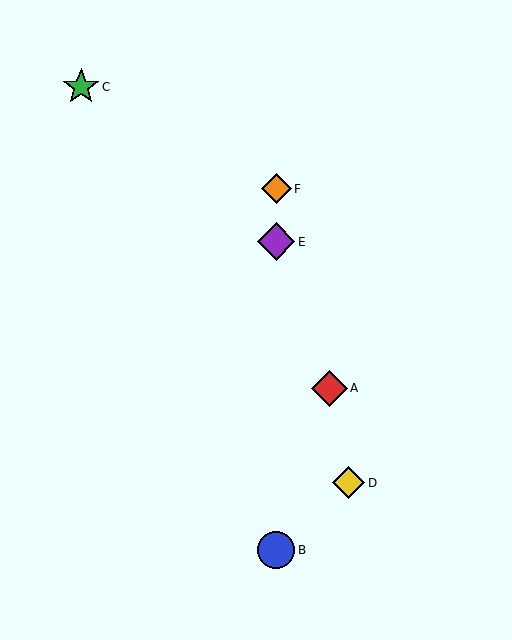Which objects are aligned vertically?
Objects B, E, F are aligned vertically.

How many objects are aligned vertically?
3 objects (B, E, F) are aligned vertically.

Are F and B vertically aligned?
Yes, both are at x≈276.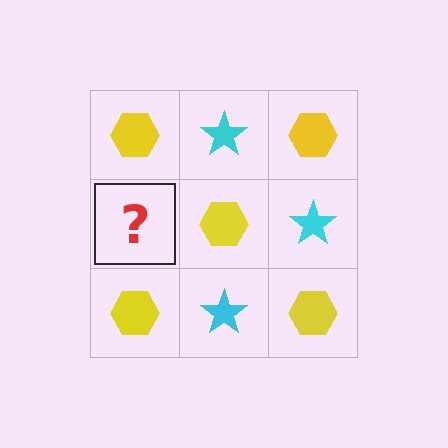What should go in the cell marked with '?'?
The missing cell should contain a cyan star.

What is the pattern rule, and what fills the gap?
The rule is that it alternates yellow hexagon and cyan star in a checkerboard pattern. The gap should be filled with a cyan star.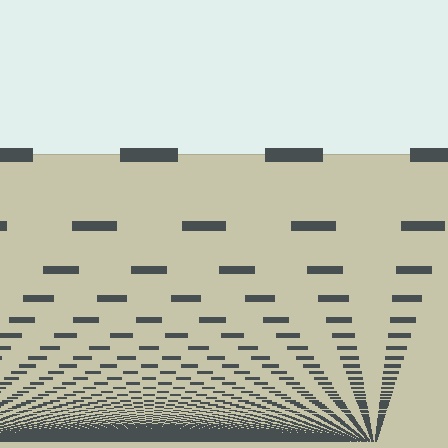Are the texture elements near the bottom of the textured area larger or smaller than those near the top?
Smaller. The gradient is inverted — elements near the bottom are smaller and denser.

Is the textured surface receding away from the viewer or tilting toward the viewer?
The surface appears to tilt toward the viewer. Texture elements get larger and sparser toward the top.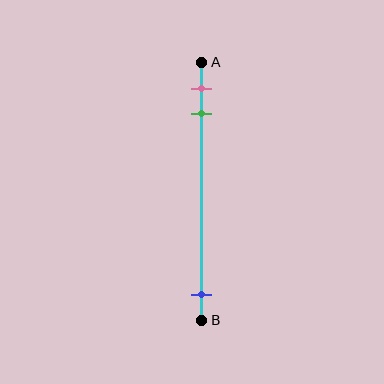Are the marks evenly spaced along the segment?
No, the marks are not evenly spaced.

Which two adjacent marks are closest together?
The pink and green marks are the closest adjacent pair.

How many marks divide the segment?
There are 3 marks dividing the segment.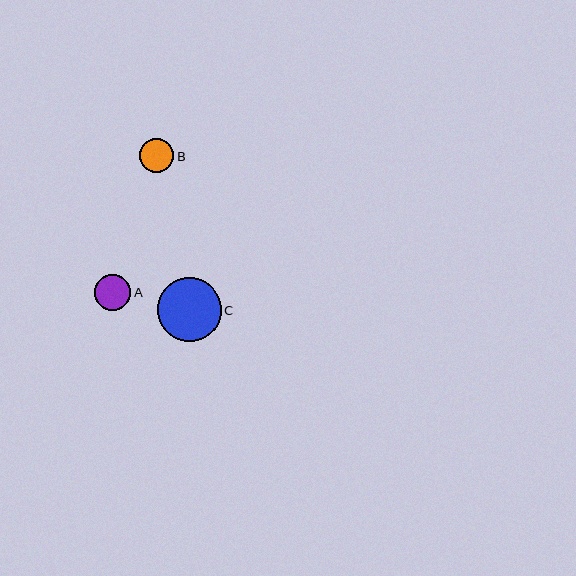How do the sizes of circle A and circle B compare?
Circle A and circle B are approximately the same size.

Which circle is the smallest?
Circle B is the smallest with a size of approximately 34 pixels.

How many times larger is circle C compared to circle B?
Circle C is approximately 1.9 times the size of circle B.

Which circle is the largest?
Circle C is the largest with a size of approximately 63 pixels.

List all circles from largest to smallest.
From largest to smallest: C, A, B.